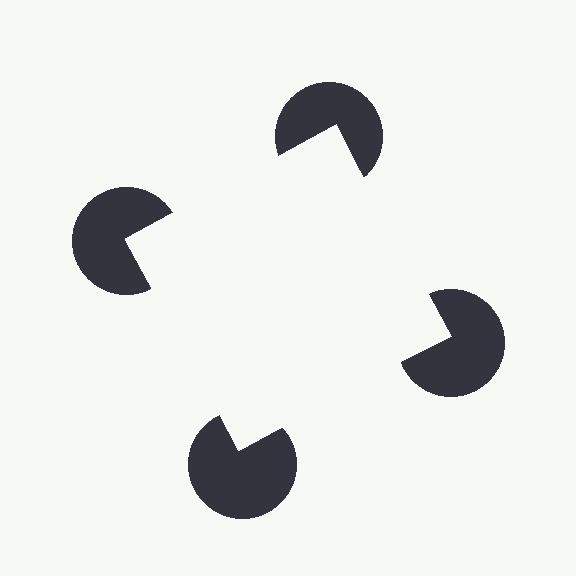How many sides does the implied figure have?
4 sides.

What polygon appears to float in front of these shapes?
An illusory square — its edges are inferred from the aligned wedge cuts in the pac-man discs, not physically drawn.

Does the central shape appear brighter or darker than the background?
It typically appears slightly brighter than the background, even though no actual brightness change is drawn.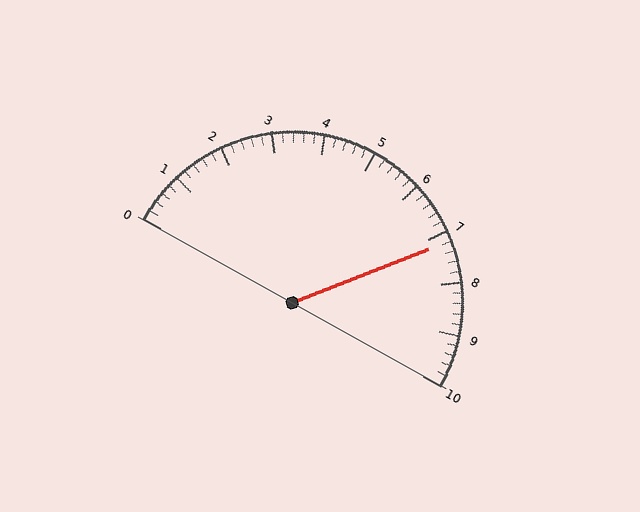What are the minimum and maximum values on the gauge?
The gauge ranges from 0 to 10.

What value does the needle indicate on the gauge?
The needle indicates approximately 7.2.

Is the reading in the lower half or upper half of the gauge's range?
The reading is in the upper half of the range (0 to 10).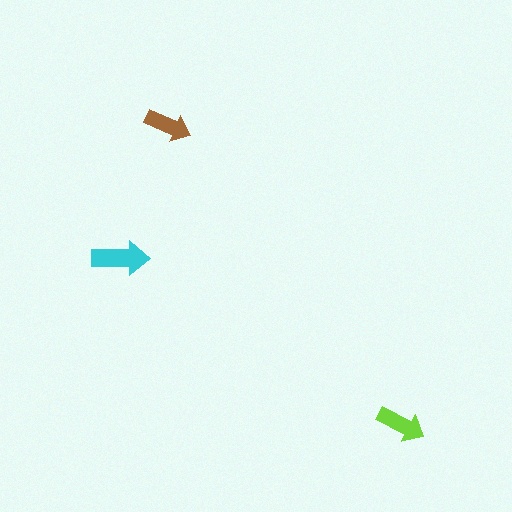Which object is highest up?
The brown arrow is topmost.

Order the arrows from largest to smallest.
the cyan one, the lime one, the brown one.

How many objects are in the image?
There are 3 objects in the image.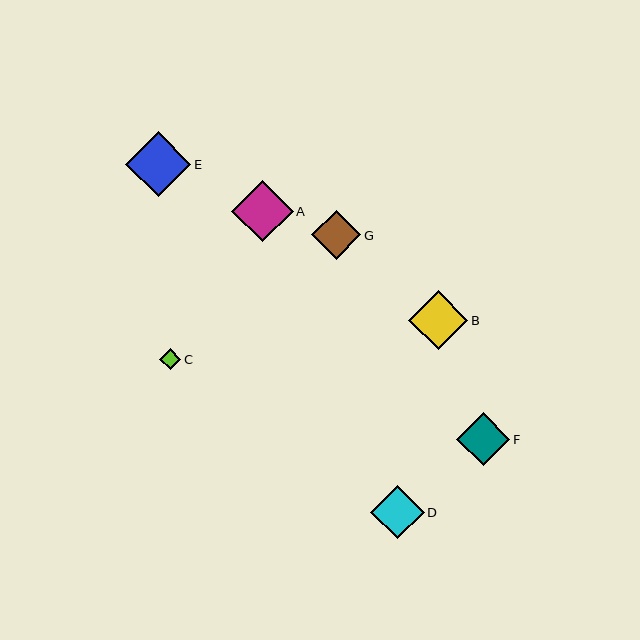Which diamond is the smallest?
Diamond C is the smallest with a size of approximately 21 pixels.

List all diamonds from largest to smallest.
From largest to smallest: E, A, B, D, F, G, C.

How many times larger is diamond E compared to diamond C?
Diamond E is approximately 3.1 times the size of diamond C.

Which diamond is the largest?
Diamond E is the largest with a size of approximately 66 pixels.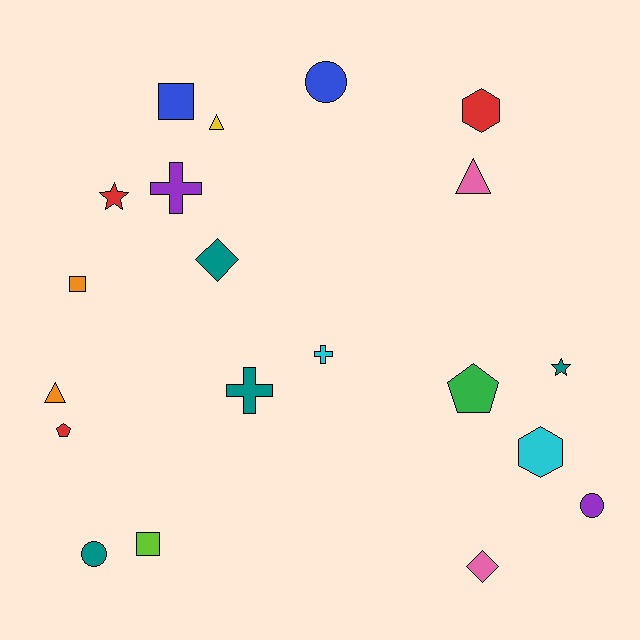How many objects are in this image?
There are 20 objects.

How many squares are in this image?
There are 3 squares.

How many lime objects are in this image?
There is 1 lime object.